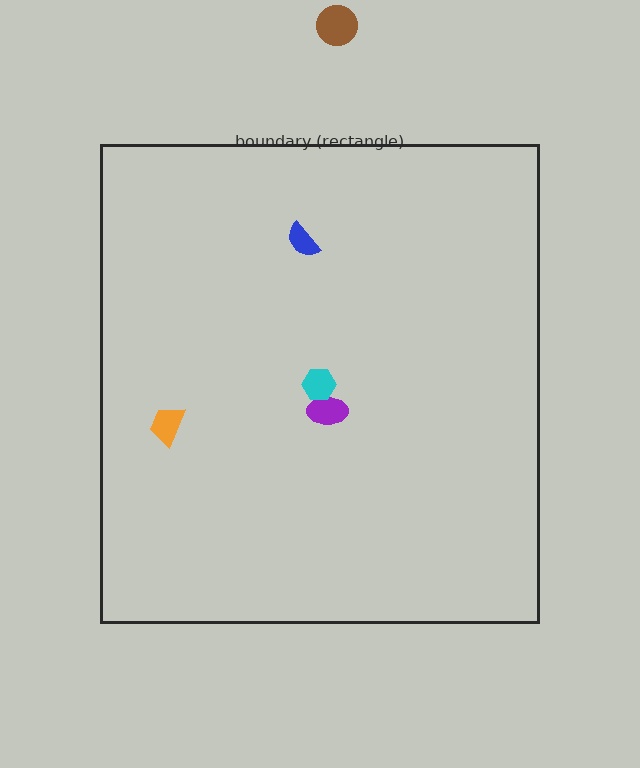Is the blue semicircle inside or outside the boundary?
Inside.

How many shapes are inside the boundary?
4 inside, 1 outside.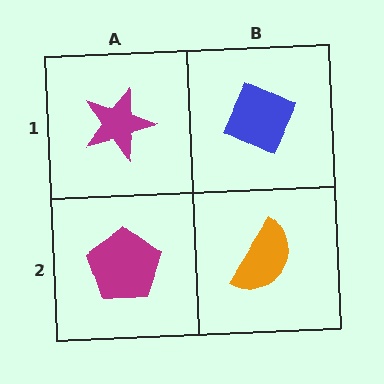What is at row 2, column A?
A magenta pentagon.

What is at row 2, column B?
An orange semicircle.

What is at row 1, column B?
A blue diamond.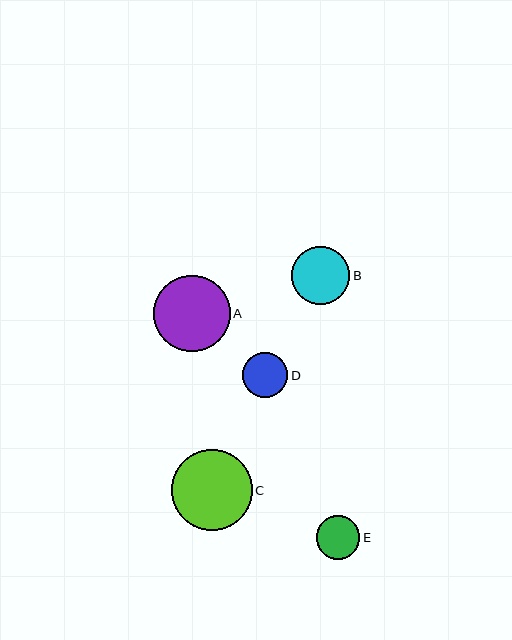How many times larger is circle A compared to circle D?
Circle A is approximately 1.7 times the size of circle D.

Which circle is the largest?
Circle C is the largest with a size of approximately 80 pixels.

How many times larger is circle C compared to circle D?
Circle C is approximately 1.8 times the size of circle D.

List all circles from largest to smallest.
From largest to smallest: C, A, B, D, E.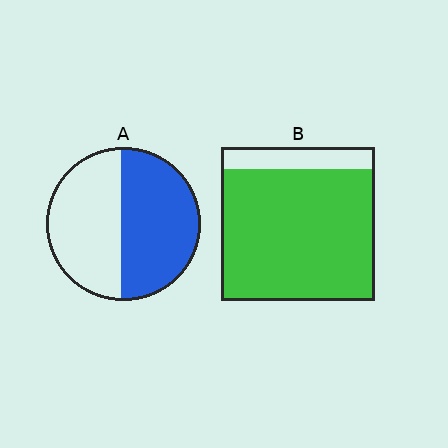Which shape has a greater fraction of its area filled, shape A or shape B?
Shape B.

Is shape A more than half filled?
Roughly half.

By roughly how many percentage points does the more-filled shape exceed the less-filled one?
By roughly 35 percentage points (B over A).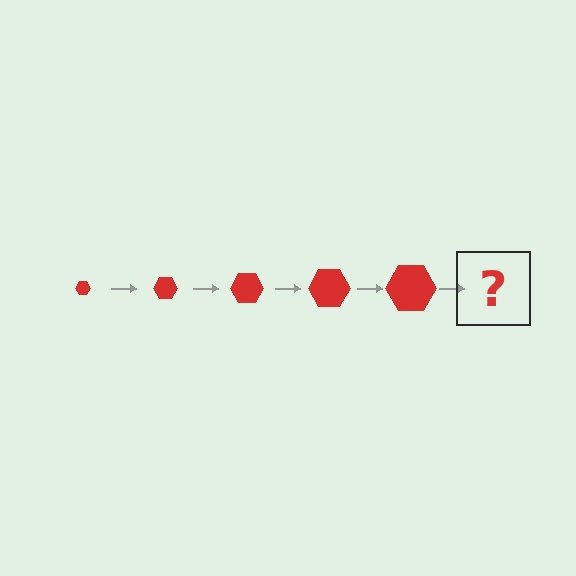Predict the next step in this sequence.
The next step is a red hexagon, larger than the previous one.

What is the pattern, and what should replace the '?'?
The pattern is that the hexagon gets progressively larger each step. The '?' should be a red hexagon, larger than the previous one.